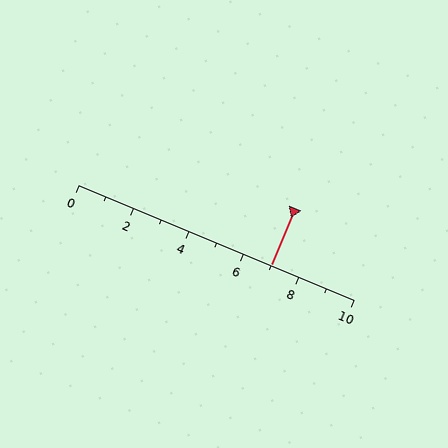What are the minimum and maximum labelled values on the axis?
The axis runs from 0 to 10.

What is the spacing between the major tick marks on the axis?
The major ticks are spaced 2 apart.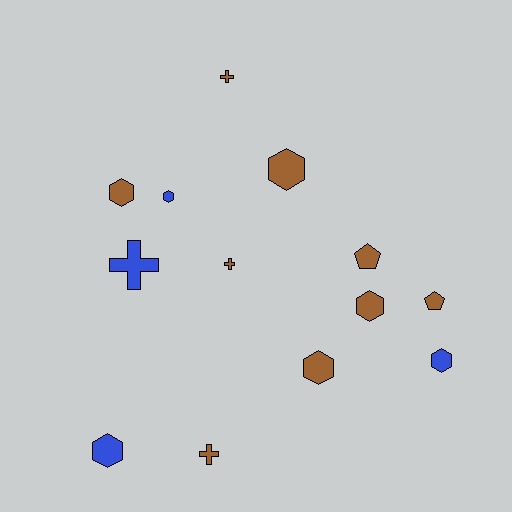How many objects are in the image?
There are 13 objects.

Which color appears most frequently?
Brown, with 9 objects.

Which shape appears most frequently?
Hexagon, with 7 objects.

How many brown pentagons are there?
There are 2 brown pentagons.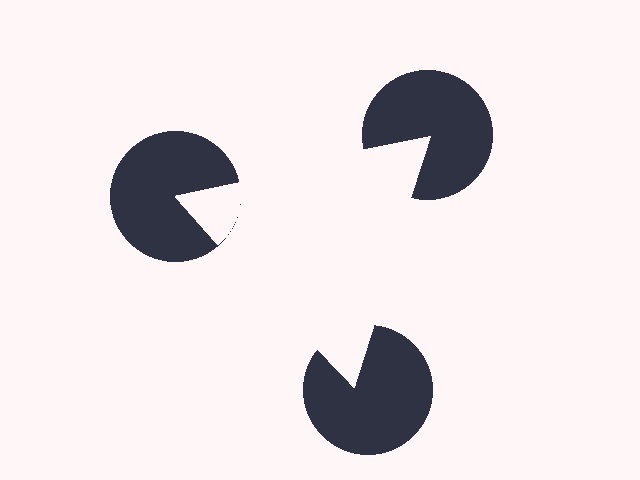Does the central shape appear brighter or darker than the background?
It typically appears slightly brighter than the background, even though no actual brightness change is drawn.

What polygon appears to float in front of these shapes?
An illusory triangle — its edges are inferred from the aligned wedge cuts in the pac-man discs, not physically drawn.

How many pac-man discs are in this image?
There are 3 — one at each vertex of the illusory triangle.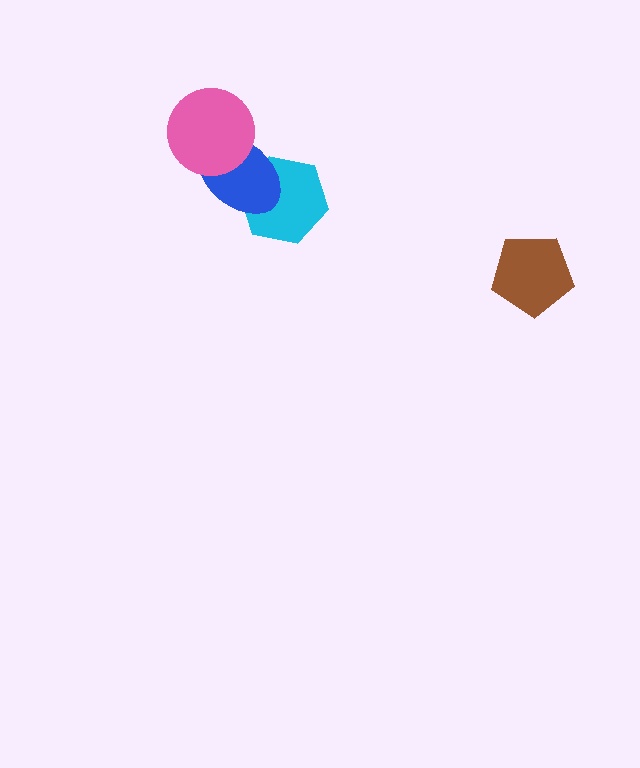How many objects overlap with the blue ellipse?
2 objects overlap with the blue ellipse.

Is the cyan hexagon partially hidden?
Yes, it is partially covered by another shape.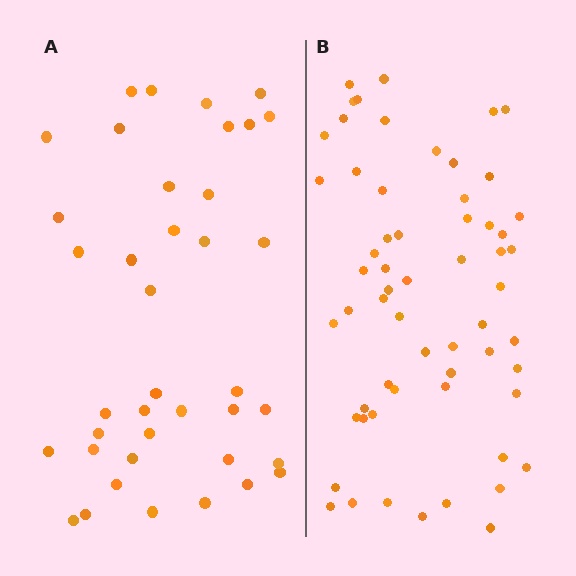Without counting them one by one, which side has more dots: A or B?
Region B (the right region) has more dots.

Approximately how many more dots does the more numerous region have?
Region B has approximately 20 more dots than region A.